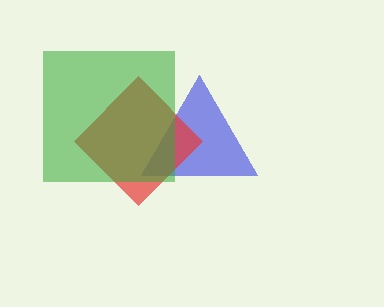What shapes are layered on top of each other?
The layered shapes are: a blue triangle, a red diamond, a green square.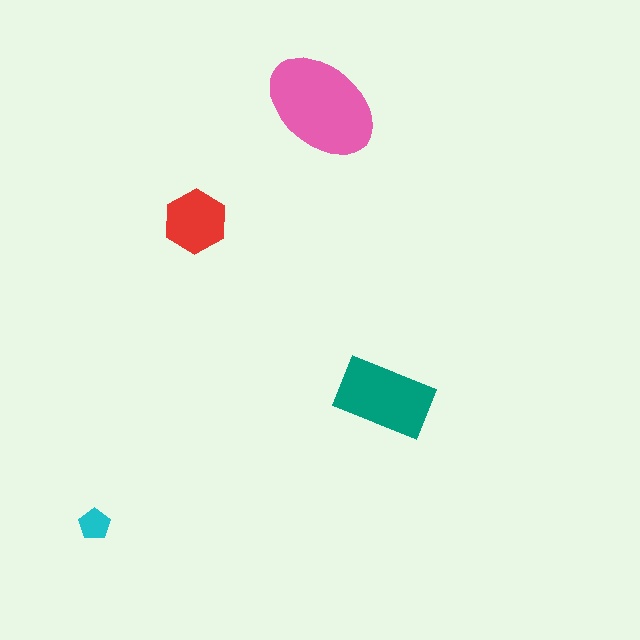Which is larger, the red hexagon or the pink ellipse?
The pink ellipse.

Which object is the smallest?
The cyan pentagon.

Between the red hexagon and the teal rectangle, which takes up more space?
The teal rectangle.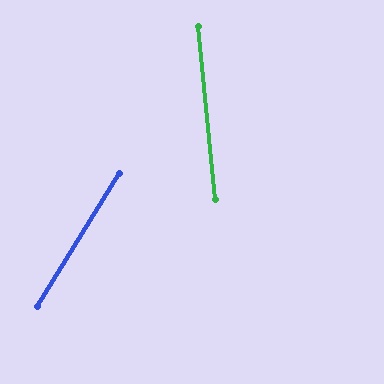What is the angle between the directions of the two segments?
Approximately 38 degrees.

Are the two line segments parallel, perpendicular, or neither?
Neither parallel nor perpendicular — they differ by about 38°.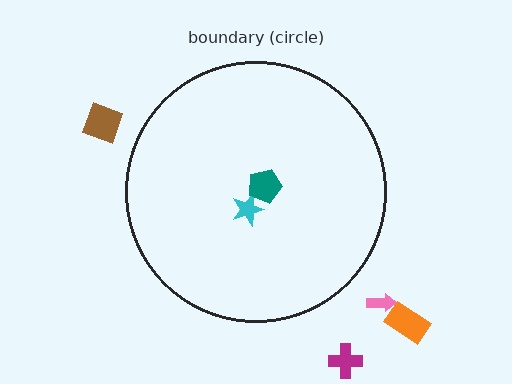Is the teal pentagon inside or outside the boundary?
Inside.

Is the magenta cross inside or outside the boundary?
Outside.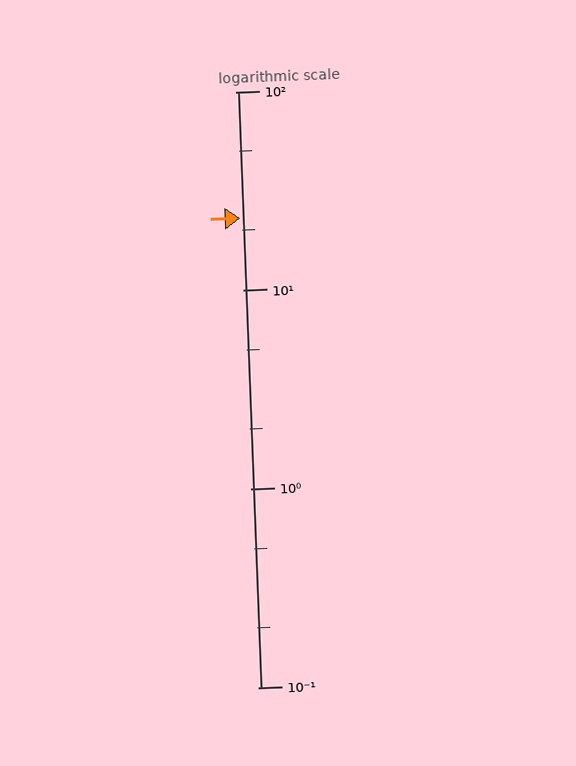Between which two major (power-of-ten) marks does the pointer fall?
The pointer is between 10 and 100.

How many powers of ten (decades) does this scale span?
The scale spans 3 decades, from 0.1 to 100.